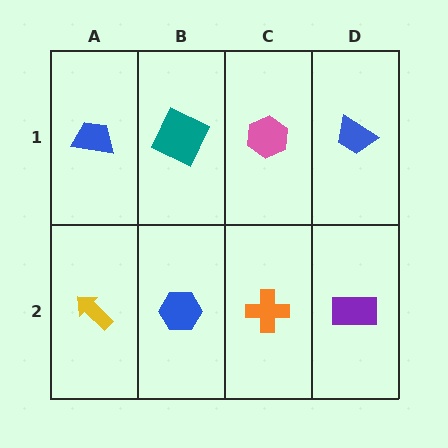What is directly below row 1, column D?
A purple rectangle.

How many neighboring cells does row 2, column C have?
3.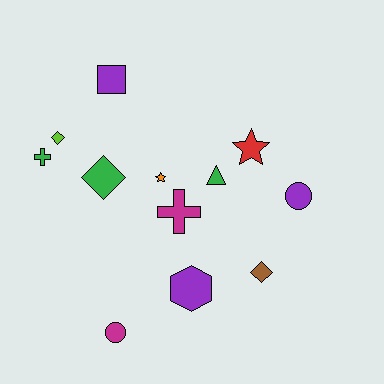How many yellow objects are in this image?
There are no yellow objects.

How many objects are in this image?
There are 12 objects.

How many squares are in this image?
There is 1 square.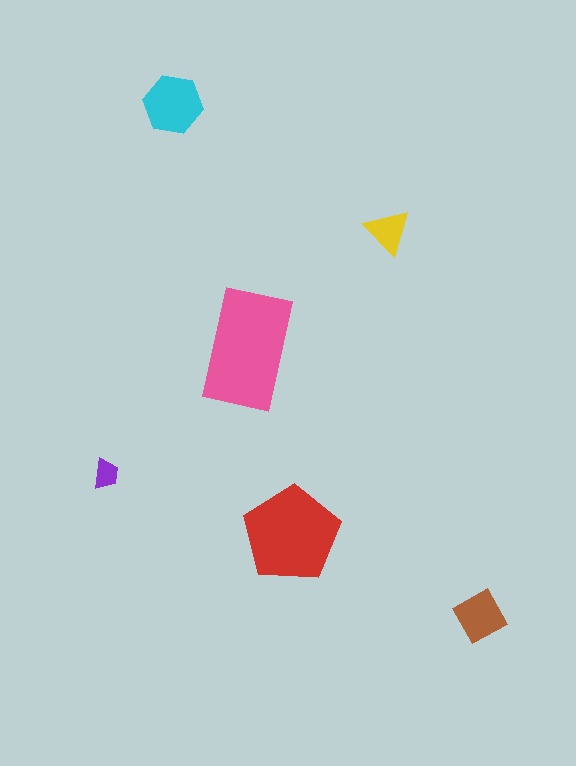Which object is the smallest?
The purple trapezoid.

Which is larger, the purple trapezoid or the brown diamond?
The brown diamond.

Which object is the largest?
The pink rectangle.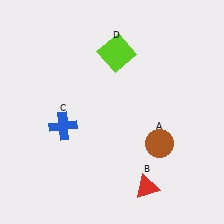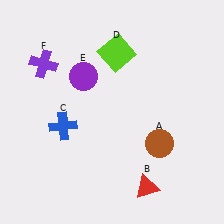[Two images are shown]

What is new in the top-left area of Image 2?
A purple circle (E) was added in the top-left area of Image 2.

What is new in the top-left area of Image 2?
A purple cross (F) was added in the top-left area of Image 2.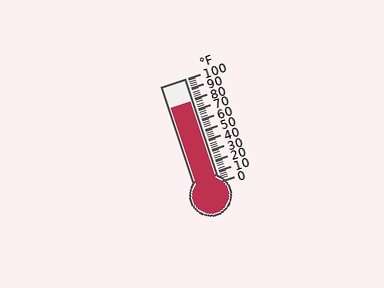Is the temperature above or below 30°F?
The temperature is above 30°F.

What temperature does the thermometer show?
The thermometer shows approximately 78°F.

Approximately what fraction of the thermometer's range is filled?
The thermometer is filled to approximately 80% of its range.